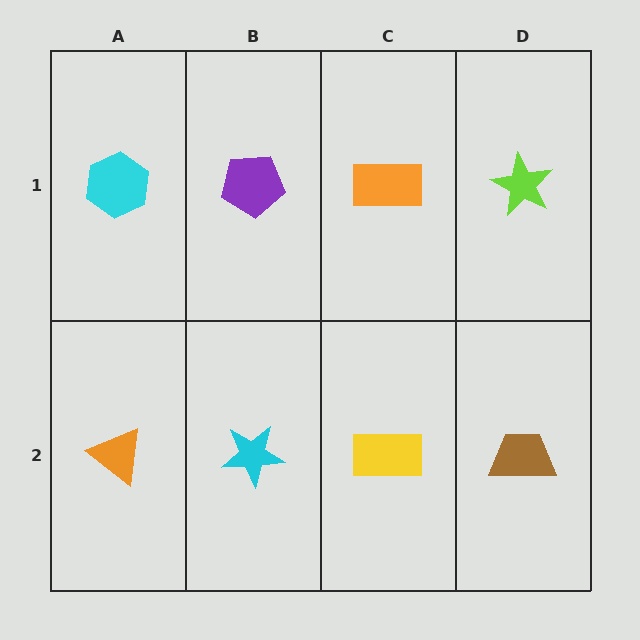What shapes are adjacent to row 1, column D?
A brown trapezoid (row 2, column D), an orange rectangle (row 1, column C).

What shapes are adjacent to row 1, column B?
A cyan star (row 2, column B), a cyan hexagon (row 1, column A), an orange rectangle (row 1, column C).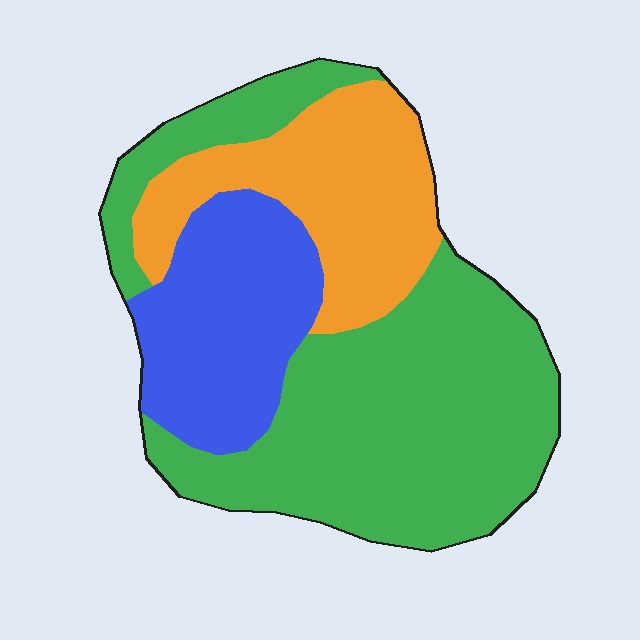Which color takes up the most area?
Green, at roughly 55%.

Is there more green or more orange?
Green.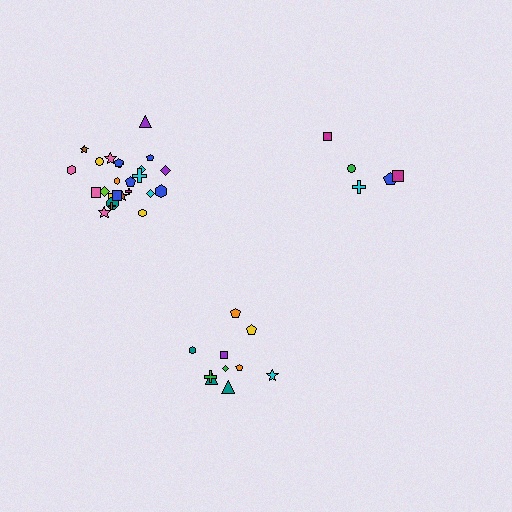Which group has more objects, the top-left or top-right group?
The top-left group.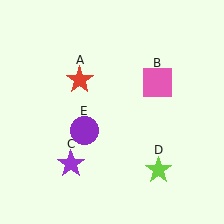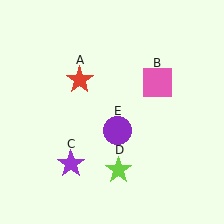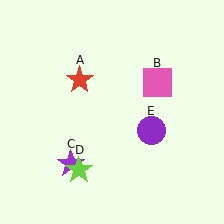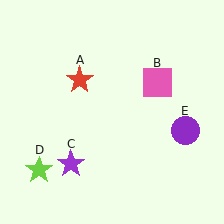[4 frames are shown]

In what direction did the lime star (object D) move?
The lime star (object D) moved left.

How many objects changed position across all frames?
2 objects changed position: lime star (object D), purple circle (object E).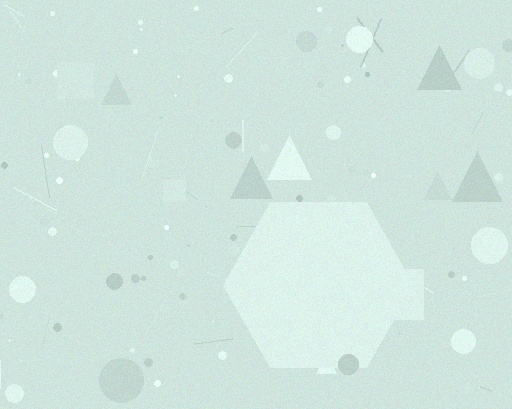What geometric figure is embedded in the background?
A hexagon is embedded in the background.